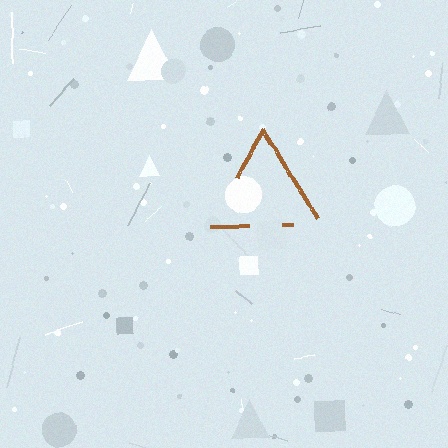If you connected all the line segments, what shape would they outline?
They would outline a triangle.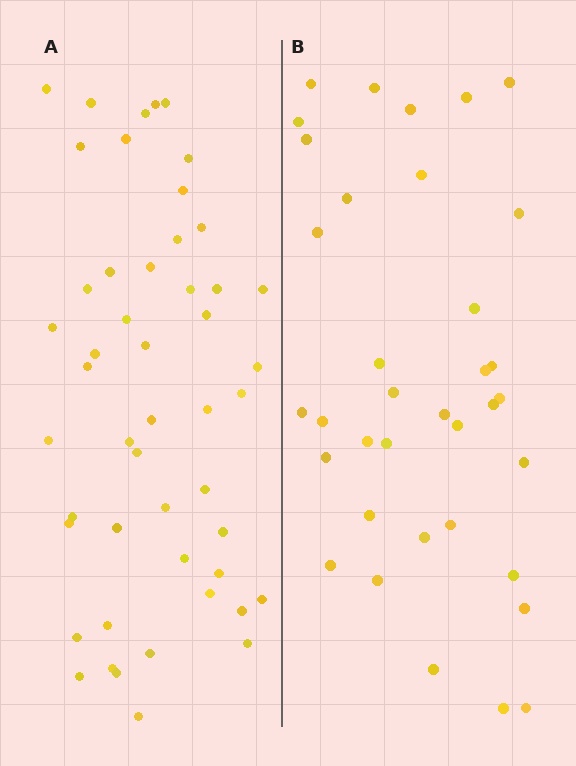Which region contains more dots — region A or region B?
Region A (the left region) has more dots.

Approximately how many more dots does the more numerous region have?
Region A has approximately 15 more dots than region B.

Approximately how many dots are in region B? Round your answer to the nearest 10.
About 40 dots. (The exact count is 36, which rounds to 40.)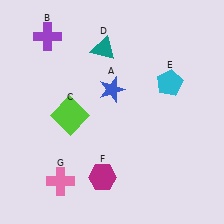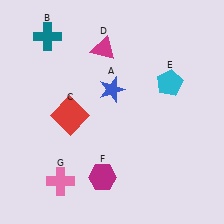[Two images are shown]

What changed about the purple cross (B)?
In Image 1, B is purple. In Image 2, it changed to teal.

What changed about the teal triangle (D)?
In Image 1, D is teal. In Image 2, it changed to magenta.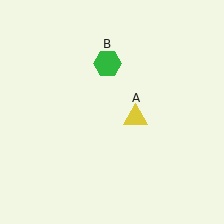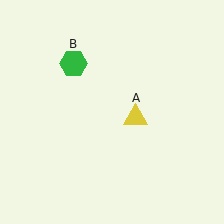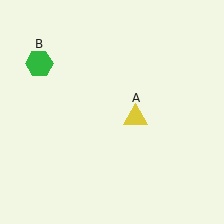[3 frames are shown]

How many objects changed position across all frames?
1 object changed position: green hexagon (object B).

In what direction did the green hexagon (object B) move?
The green hexagon (object B) moved left.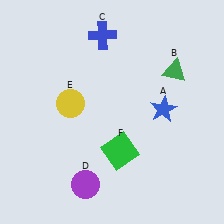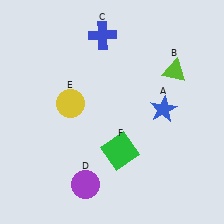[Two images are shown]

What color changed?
The triangle (B) changed from green in Image 1 to lime in Image 2.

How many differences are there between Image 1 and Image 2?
There is 1 difference between the two images.